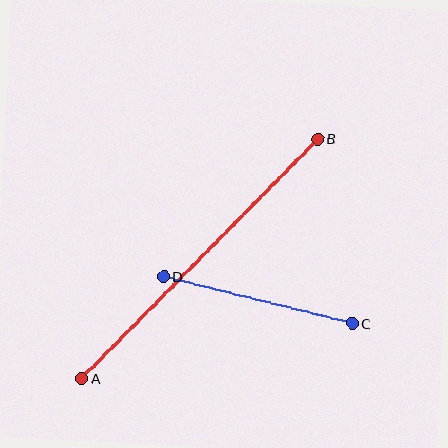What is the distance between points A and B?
The distance is approximately 336 pixels.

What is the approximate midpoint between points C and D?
The midpoint is at approximately (258, 300) pixels.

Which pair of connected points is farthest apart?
Points A and B are farthest apart.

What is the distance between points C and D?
The distance is approximately 195 pixels.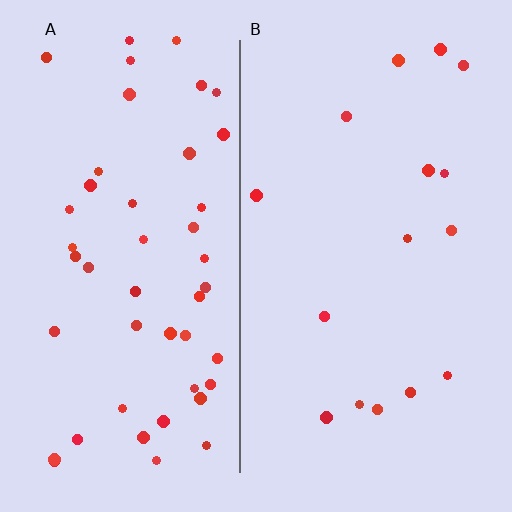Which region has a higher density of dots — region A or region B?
A (the left).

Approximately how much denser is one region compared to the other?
Approximately 3.0× — region A over region B.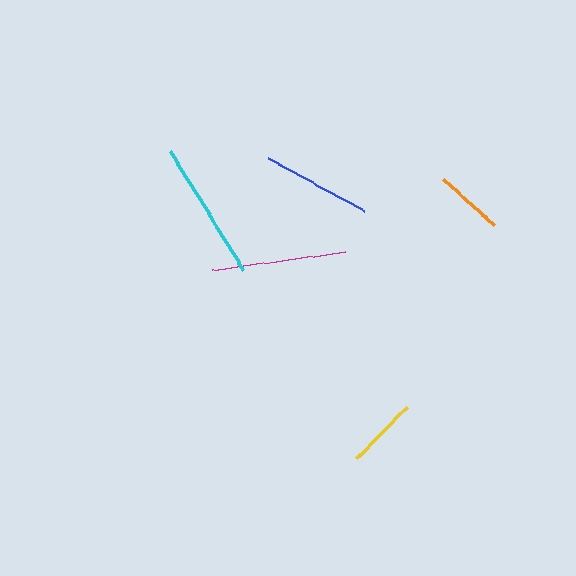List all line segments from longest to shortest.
From longest to shortest: cyan, magenta, blue, yellow, orange.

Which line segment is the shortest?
The orange line is the shortest at approximately 69 pixels.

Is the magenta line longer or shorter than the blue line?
The magenta line is longer than the blue line.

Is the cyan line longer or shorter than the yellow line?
The cyan line is longer than the yellow line.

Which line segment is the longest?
The cyan line is the longest at approximately 140 pixels.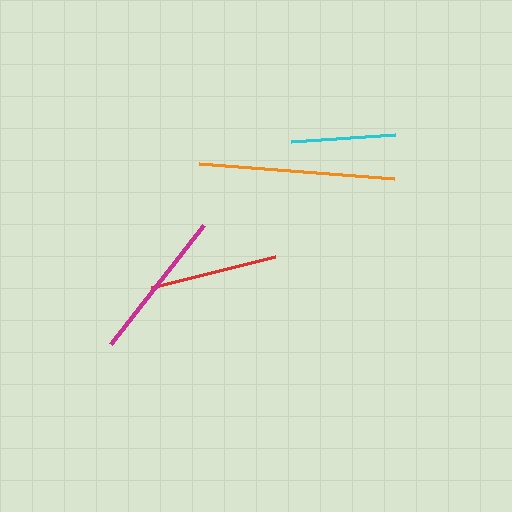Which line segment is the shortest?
The cyan line is the shortest at approximately 104 pixels.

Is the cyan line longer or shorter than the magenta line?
The magenta line is longer than the cyan line.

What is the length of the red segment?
The red segment is approximately 127 pixels long.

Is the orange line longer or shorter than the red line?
The orange line is longer than the red line.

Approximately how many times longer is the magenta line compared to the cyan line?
The magenta line is approximately 1.4 times the length of the cyan line.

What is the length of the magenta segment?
The magenta segment is approximately 151 pixels long.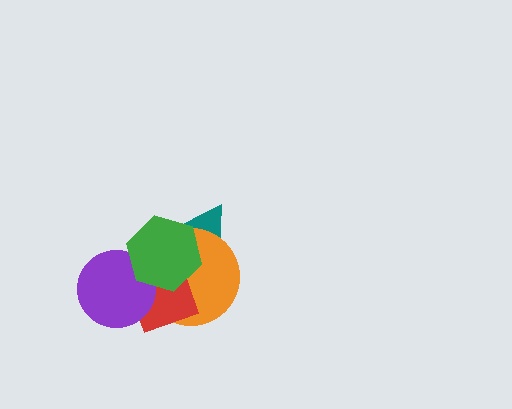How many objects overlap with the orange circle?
4 objects overlap with the orange circle.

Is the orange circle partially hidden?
Yes, it is partially covered by another shape.